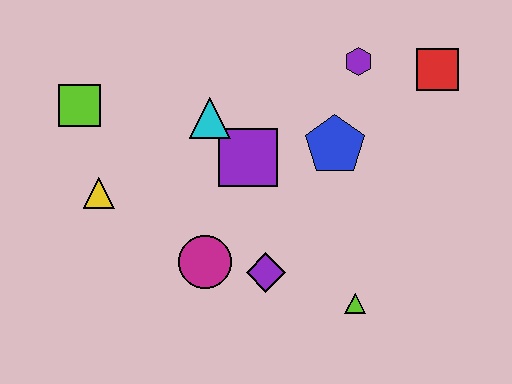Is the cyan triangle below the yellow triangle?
No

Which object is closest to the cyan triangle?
The purple square is closest to the cyan triangle.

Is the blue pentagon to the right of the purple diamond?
Yes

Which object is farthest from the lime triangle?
The lime square is farthest from the lime triangle.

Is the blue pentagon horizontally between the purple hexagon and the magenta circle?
Yes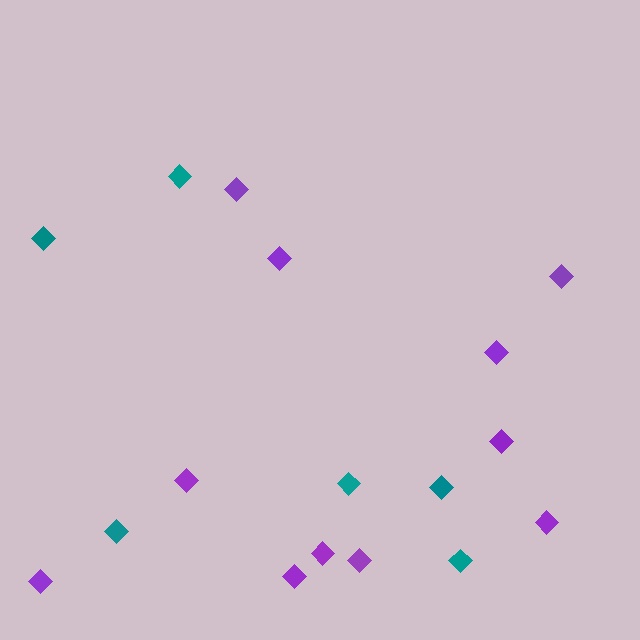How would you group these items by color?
There are 2 groups: one group of teal diamonds (6) and one group of purple diamonds (11).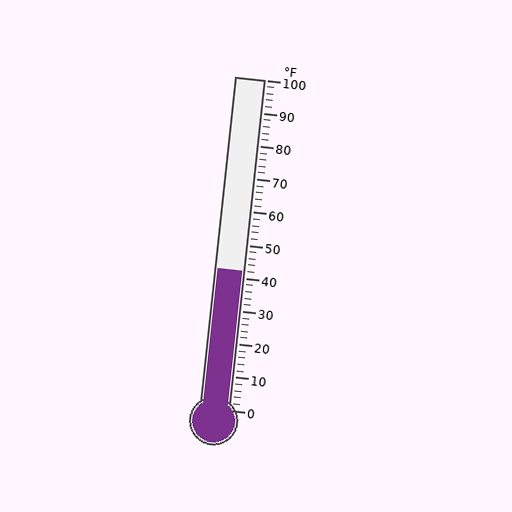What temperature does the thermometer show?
The thermometer shows approximately 42°F.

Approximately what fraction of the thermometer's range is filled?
The thermometer is filled to approximately 40% of its range.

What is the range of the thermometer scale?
The thermometer scale ranges from 0°F to 100°F.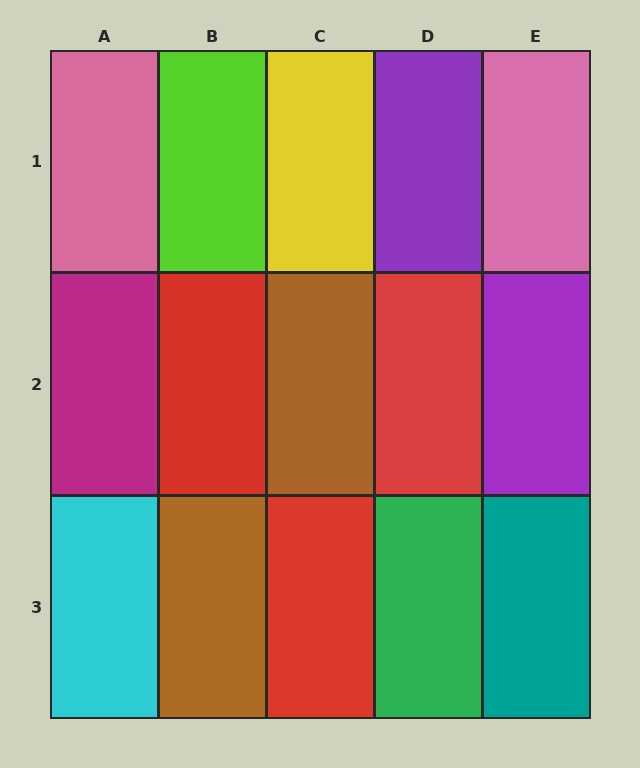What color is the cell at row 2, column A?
Magenta.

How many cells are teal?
1 cell is teal.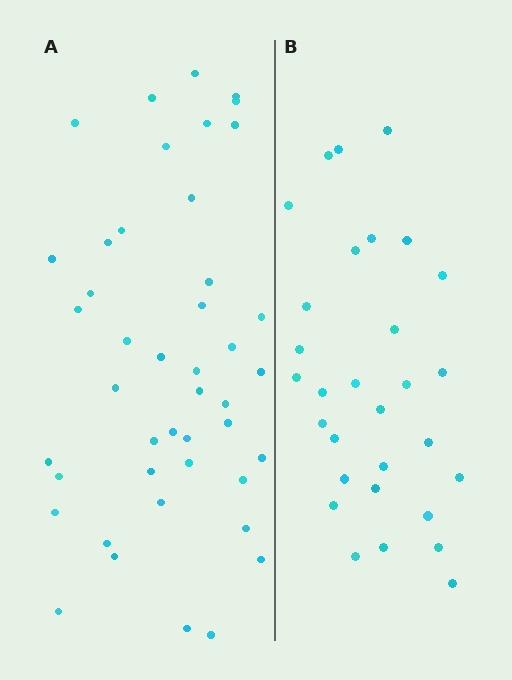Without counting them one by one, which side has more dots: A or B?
Region A (the left region) has more dots.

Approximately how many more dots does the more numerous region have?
Region A has approximately 15 more dots than region B.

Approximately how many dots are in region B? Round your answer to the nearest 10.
About 30 dots.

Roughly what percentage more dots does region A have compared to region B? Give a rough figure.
About 45% more.